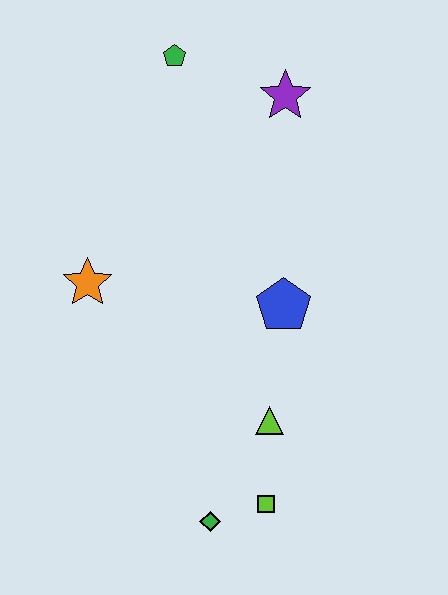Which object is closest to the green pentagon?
The purple star is closest to the green pentagon.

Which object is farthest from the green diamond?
The green pentagon is farthest from the green diamond.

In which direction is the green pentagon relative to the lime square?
The green pentagon is above the lime square.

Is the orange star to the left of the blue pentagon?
Yes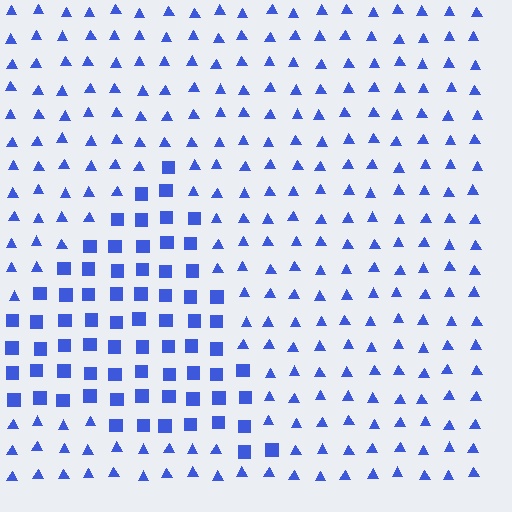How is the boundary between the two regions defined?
The boundary is defined by a change in element shape: squares inside vs. triangles outside. All elements share the same color and spacing.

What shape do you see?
I see a triangle.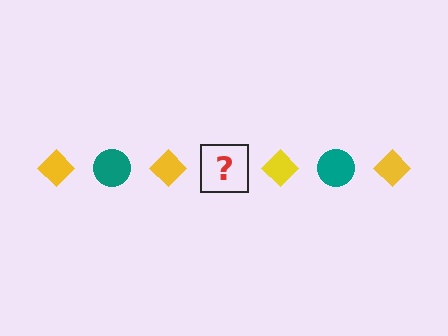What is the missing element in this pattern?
The missing element is a teal circle.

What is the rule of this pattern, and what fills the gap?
The rule is that the pattern alternates between yellow diamond and teal circle. The gap should be filled with a teal circle.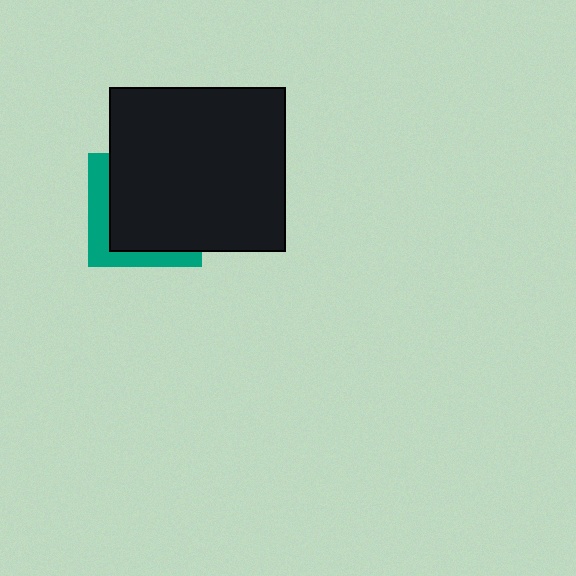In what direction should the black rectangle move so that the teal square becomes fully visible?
The black rectangle should move toward the upper-right. That is the shortest direction to clear the overlap and leave the teal square fully visible.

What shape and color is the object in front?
The object in front is a black rectangle.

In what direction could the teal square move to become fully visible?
The teal square could move toward the lower-left. That would shift it out from behind the black rectangle entirely.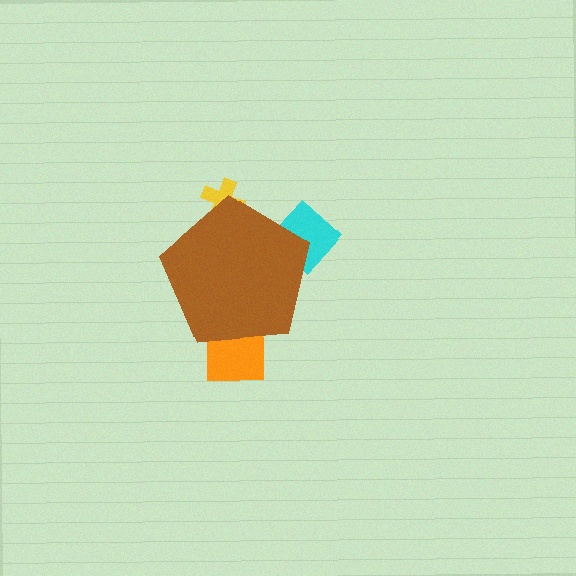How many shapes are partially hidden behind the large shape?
3 shapes are partially hidden.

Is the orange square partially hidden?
Yes, the orange square is partially hidden behind the brown pentagon.